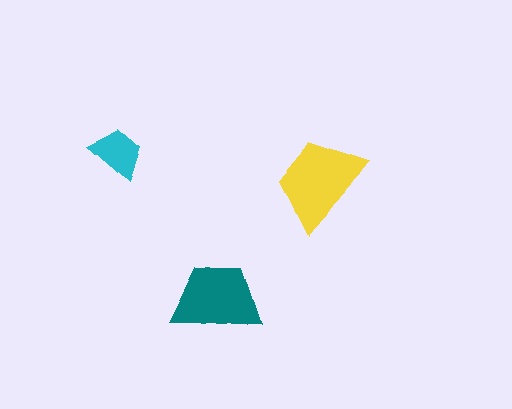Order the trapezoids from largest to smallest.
the yellow one, the teal one, the cyan one.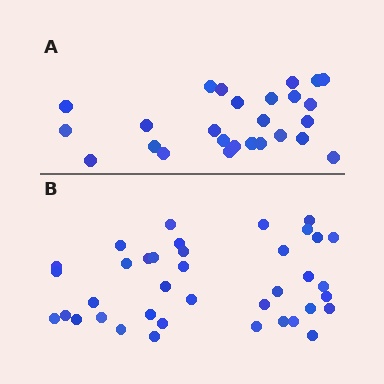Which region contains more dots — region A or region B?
Region B (the bottom region) has more dots.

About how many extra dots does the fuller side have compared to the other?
Region B has roughly 12 or so more dots than region A.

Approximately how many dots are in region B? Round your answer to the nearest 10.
About 40 dots. (The exact count is 38, which rounds to 40.)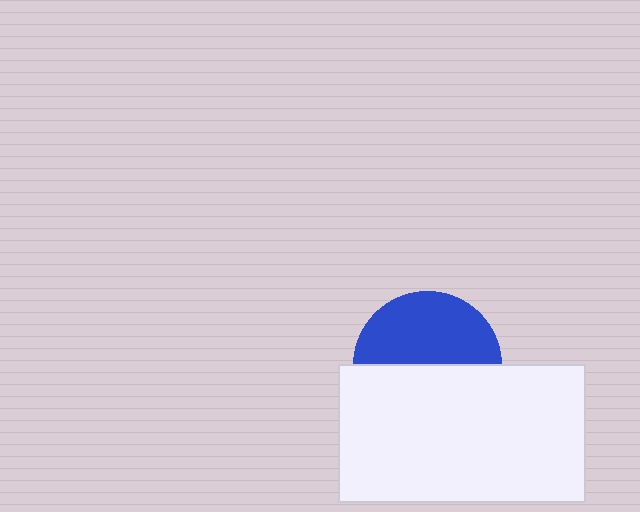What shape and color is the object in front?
The object in front is a white rectangle.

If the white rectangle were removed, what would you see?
You would see the complete blue circle.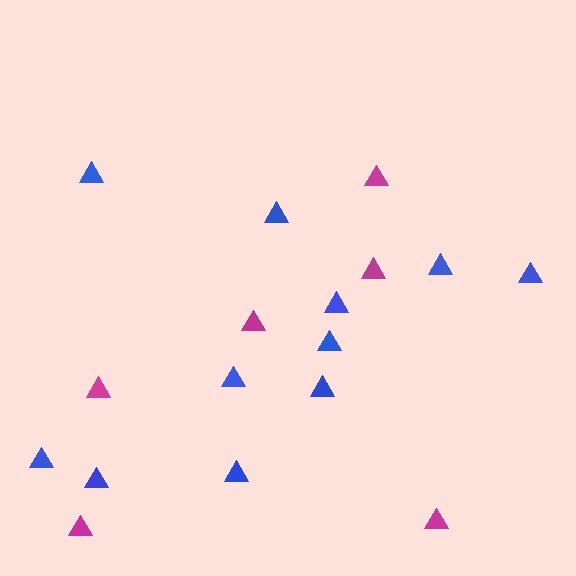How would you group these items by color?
There are 2 groups: one group of blue triangles (11) and one group of magenta triangles (6).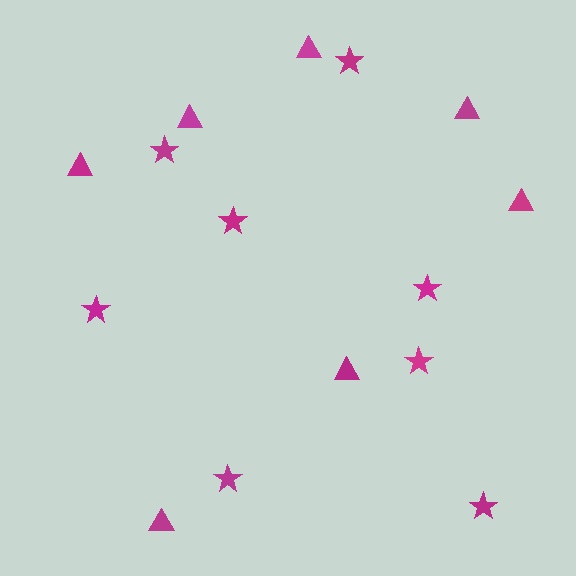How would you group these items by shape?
There are 2 groups: one group of triangles (7) and one group of stars (8).